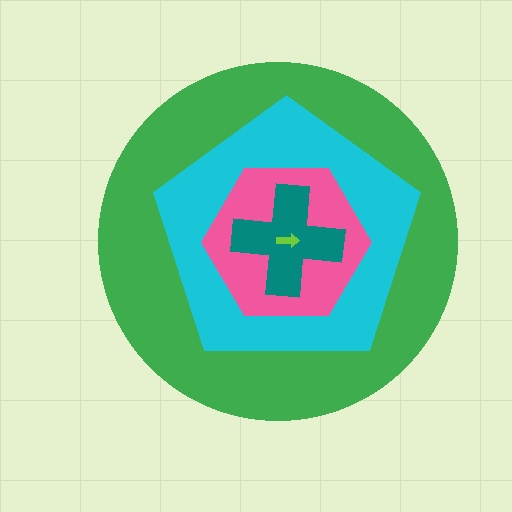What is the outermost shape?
The green circle.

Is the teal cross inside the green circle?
Yes.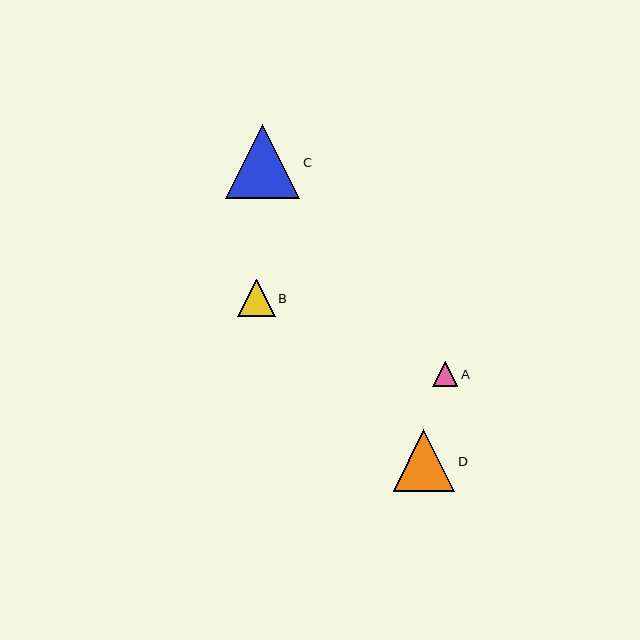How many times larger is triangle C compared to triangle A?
Triangle C is approximately 3.0 times the size of triangle A.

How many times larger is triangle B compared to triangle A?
Triangle B is approximately 1.5 times the size of triangle A.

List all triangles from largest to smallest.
From largest to smallest: C, D, B, A.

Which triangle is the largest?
Triangle C is the largest with a size of approximately 74 pixels.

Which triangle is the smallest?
Triangle A is the smallest with a size of approximately 25 pixels.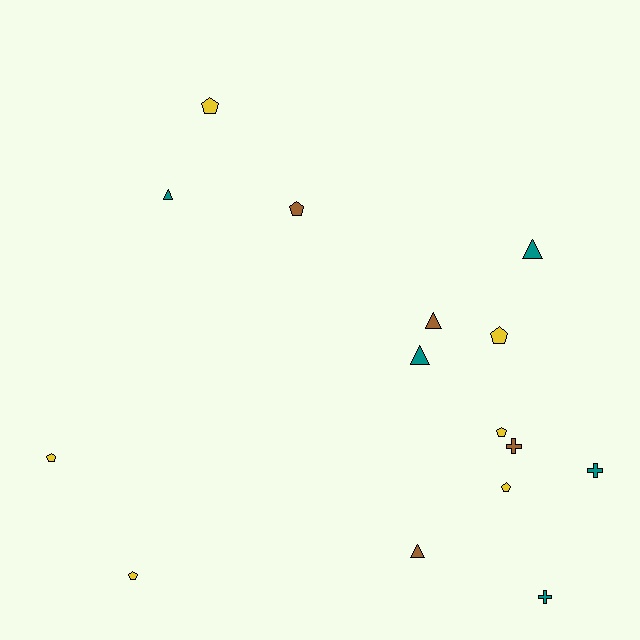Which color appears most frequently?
Yellow, with 6 objects.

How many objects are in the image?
There are 15 objects.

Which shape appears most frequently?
Pentagon, with 7 objects.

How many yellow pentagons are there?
There are 6 yellow pentagons.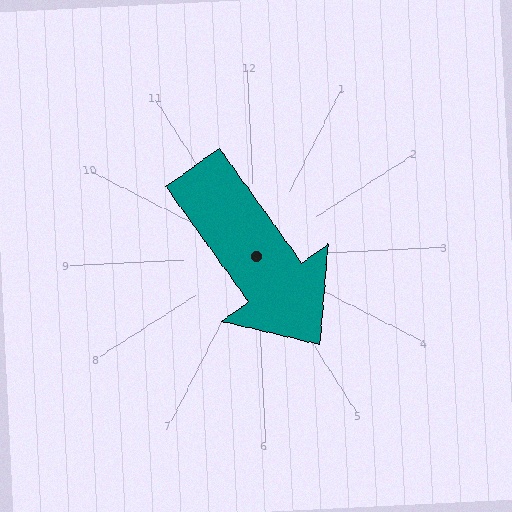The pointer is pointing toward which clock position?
Roughly 5 o'clock.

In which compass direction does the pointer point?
Southeast.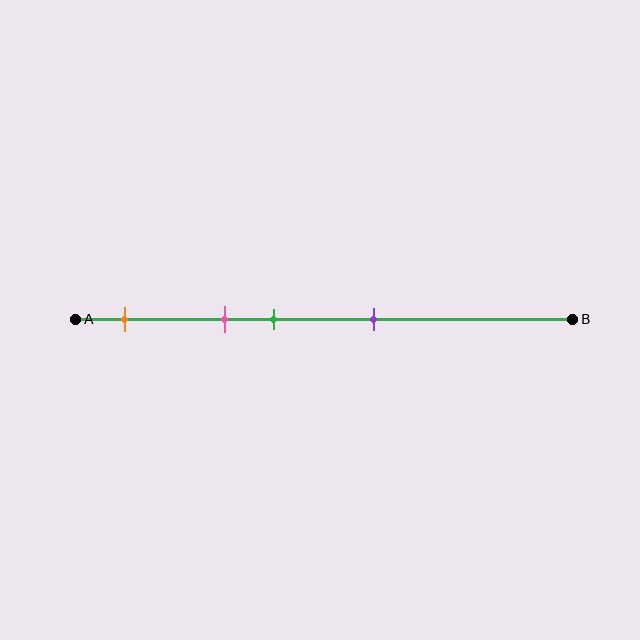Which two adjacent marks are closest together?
The pink and green marks are the closest adjacent pair.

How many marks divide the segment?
There are 4 marks dividing the segment.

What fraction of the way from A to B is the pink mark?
The pink mark is approximately 30% (0.3) of the way from A to B.